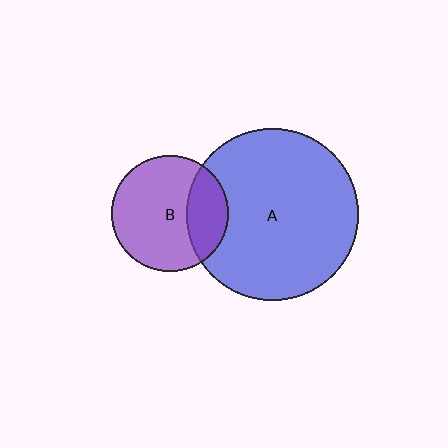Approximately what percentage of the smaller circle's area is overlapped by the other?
Approximately 25%.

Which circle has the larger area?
Circle A (blue).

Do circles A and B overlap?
Yes.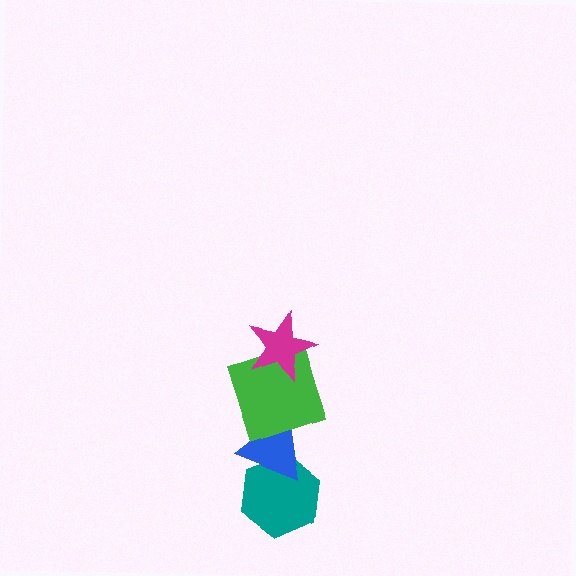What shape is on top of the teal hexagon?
The blue triangle is on top of the teal hexagon.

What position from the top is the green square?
The green square is 2nd from the top.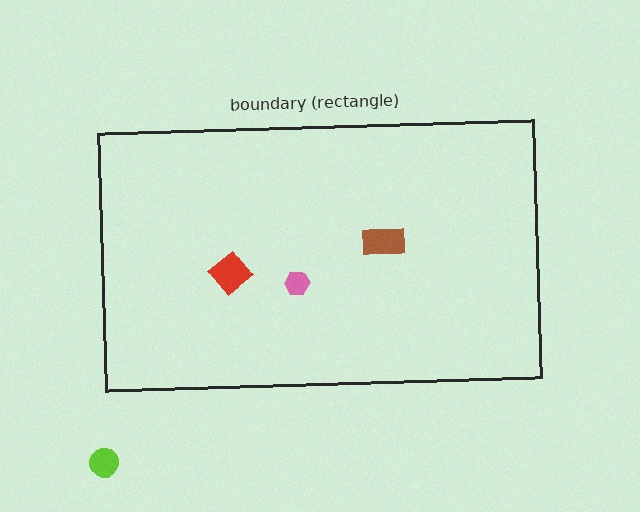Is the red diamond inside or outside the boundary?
Inside.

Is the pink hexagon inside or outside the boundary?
Inside.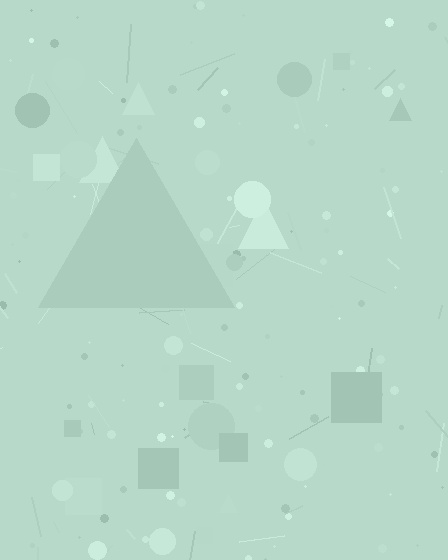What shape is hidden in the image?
A triangle is hidden in the image.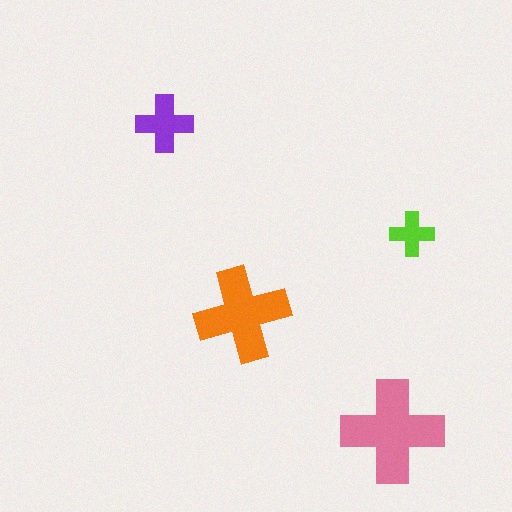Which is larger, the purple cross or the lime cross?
The purple one.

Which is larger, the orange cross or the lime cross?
The orange one.